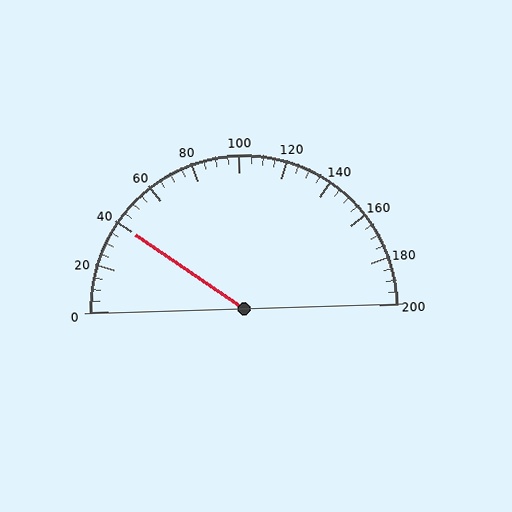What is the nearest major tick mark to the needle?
The nearest major tick mark is 40.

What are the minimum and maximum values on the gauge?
The gauge ranges from 0 to 200.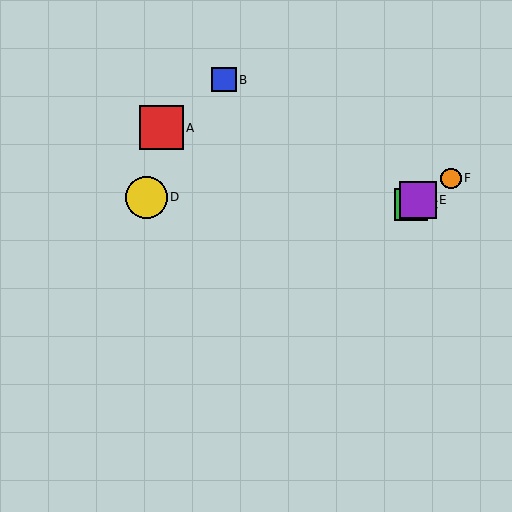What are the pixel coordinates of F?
Object F is at (451, 178).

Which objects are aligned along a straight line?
Objects C, E, F are aligned along a straight line.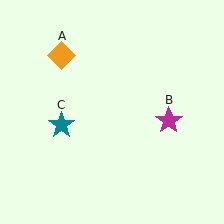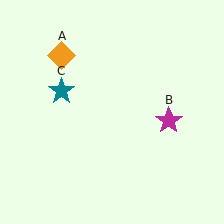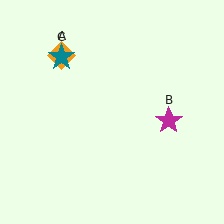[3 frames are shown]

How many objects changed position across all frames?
1 object changed position: teal star (object C).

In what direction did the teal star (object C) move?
The teal star (object C) moved up.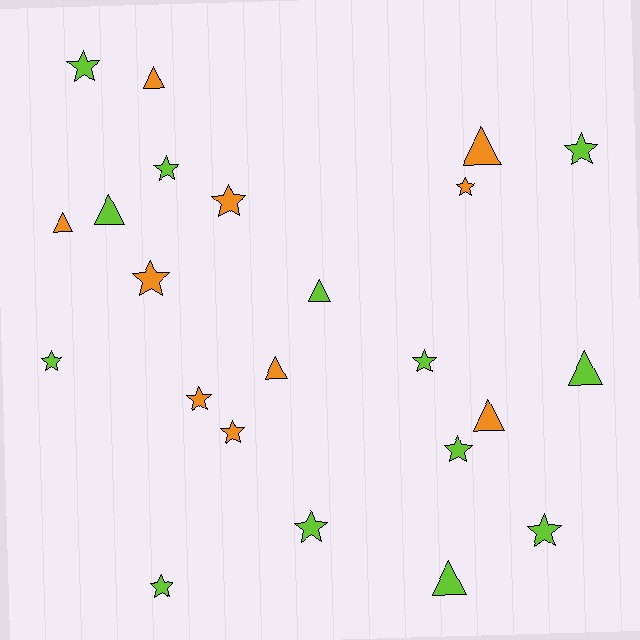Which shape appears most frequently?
Star, with 14 objects.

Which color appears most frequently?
Lime, with 13 objects.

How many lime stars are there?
There are 9 lime stars.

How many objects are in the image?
There are 23 objects.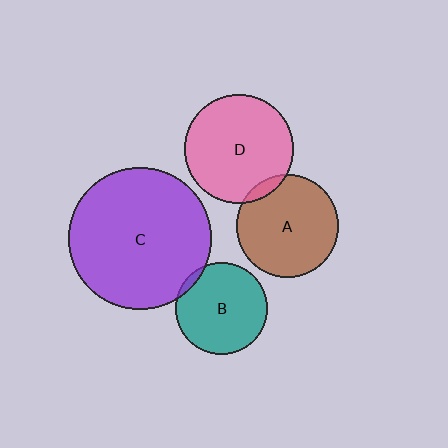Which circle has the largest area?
Circle C (purple).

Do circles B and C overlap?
Yes.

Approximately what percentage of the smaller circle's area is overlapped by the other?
Approximately 5%.